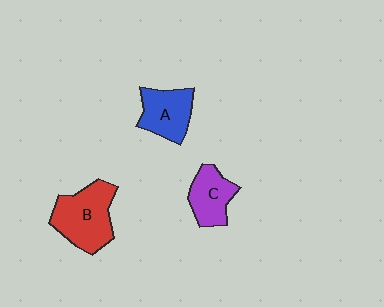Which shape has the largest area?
Shape B (red).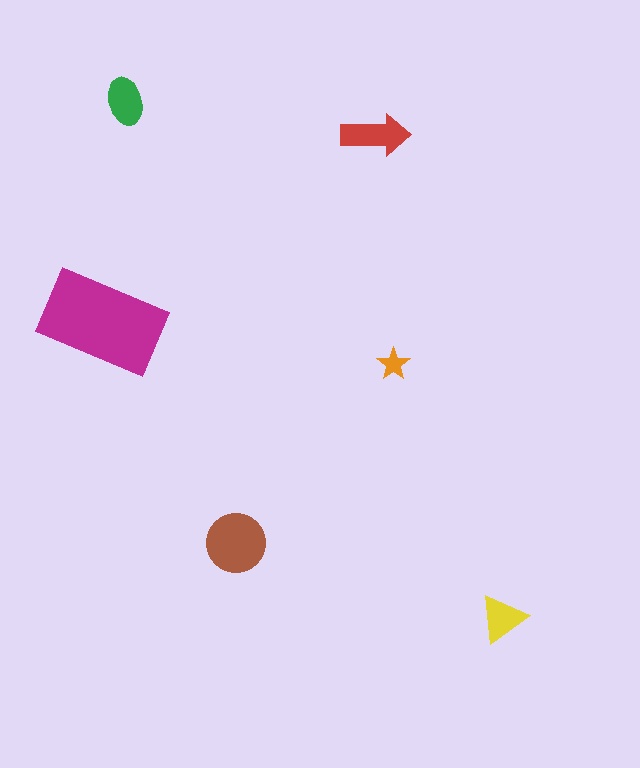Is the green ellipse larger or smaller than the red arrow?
Smaller.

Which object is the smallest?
The orange star.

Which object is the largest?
The magenta rectangle.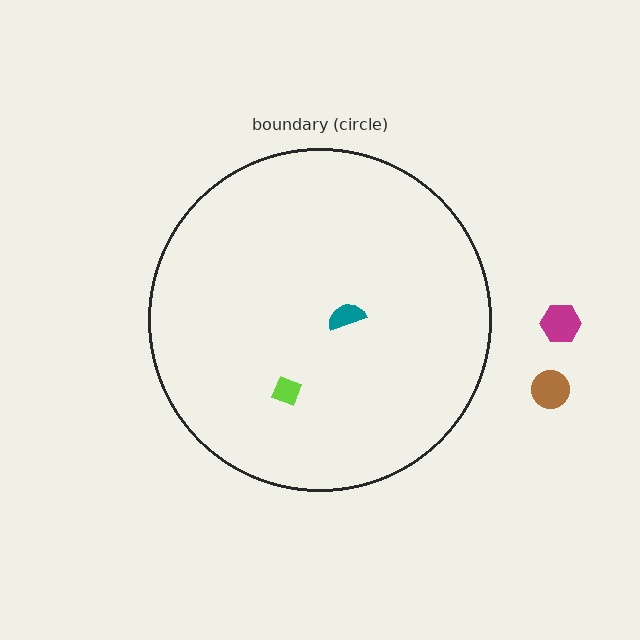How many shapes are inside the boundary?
2 inside, 2 outside.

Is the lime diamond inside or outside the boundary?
Inside.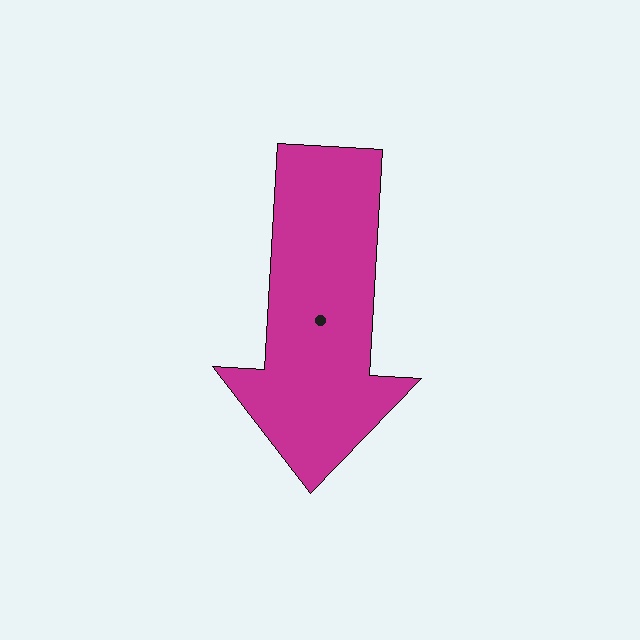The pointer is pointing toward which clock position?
Roughly 6 o'clock.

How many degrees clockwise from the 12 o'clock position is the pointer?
Approximately 183 degrees.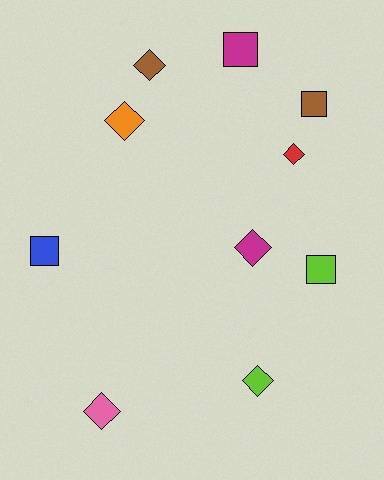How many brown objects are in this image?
There are 2 brown objects.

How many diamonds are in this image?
There are 6 diamonds.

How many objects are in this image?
There are 10 objects.